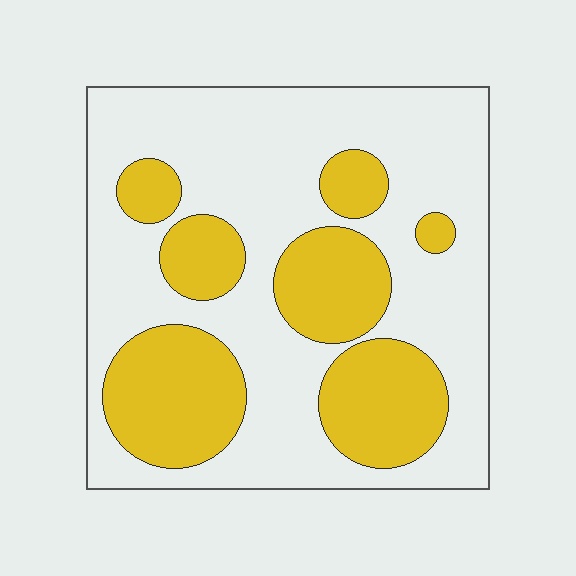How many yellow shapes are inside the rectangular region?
7.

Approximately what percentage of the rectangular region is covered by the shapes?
Approximately 35%.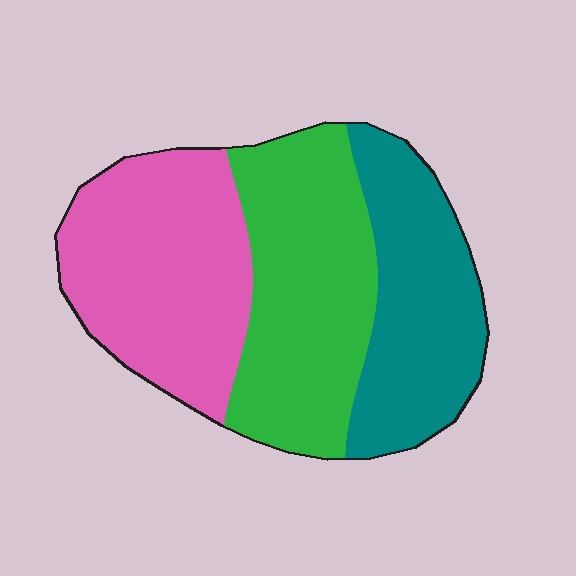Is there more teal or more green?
Green.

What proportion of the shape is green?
Green covers roughly 35% of the shape.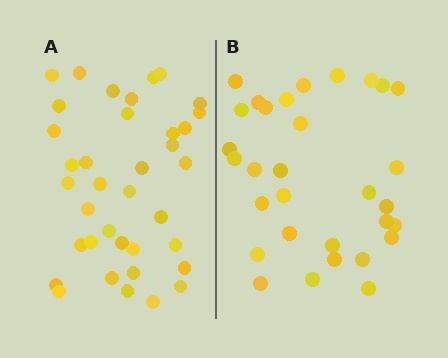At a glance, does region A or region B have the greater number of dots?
Region A (the left region) has more dots.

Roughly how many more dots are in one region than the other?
Region A has about 6 more dots than region B.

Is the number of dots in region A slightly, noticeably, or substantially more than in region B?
Region A has only slightly more — the two regions are fairly close. The ratio is roughly 1.2 to 1.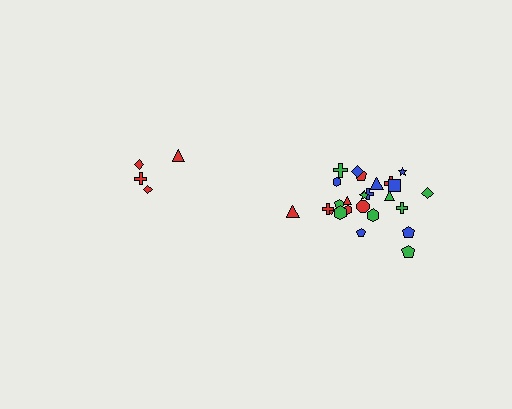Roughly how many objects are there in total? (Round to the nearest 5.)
Roughly 30 objects in total.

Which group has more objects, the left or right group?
The right group.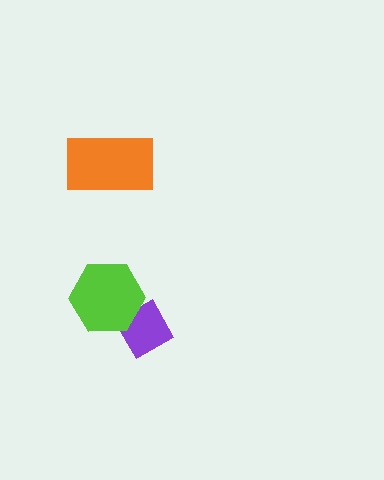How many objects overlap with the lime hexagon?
1 object overlaps with the lime hexagon.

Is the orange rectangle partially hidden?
No, no other shape covers it.